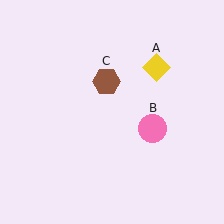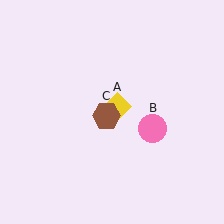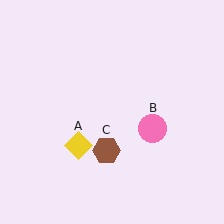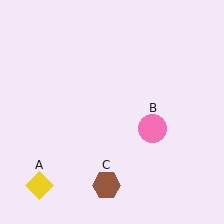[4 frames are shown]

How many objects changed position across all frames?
2 objects changed position: yellow diamond (object A), brown hexagon (object C).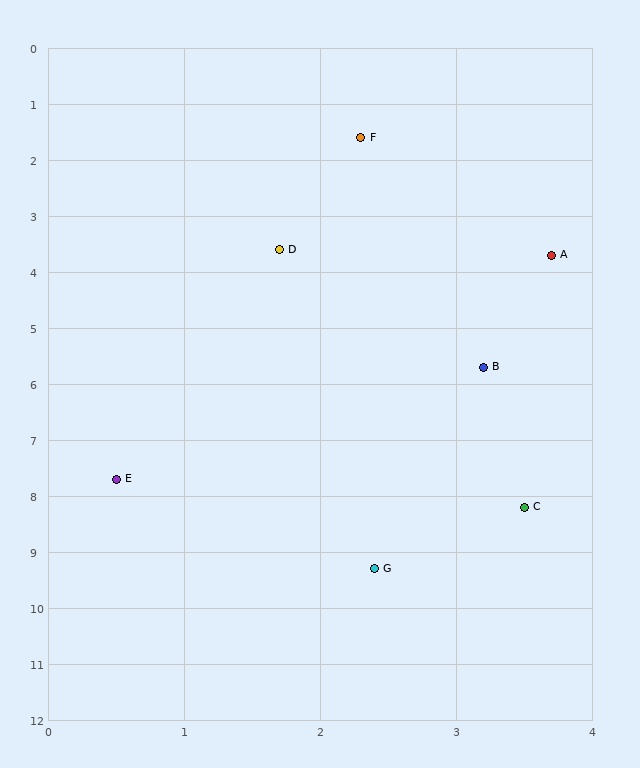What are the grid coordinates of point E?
Point E is at approximately (0.5, 7.7).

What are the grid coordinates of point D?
Point D is at approximately (1.7, 3.6).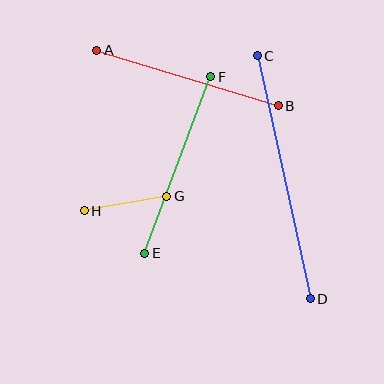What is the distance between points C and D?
The distance is approximately 249 pixels.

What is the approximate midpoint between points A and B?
The midpoint is at approximately (188, 78) pixels.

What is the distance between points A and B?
The distance is approximately 190 pixels.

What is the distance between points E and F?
The distance is approximately 189 pixels.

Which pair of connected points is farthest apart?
Points C and D are farthest apart.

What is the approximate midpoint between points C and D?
The midpoint is at approximately (284, 177) pixels.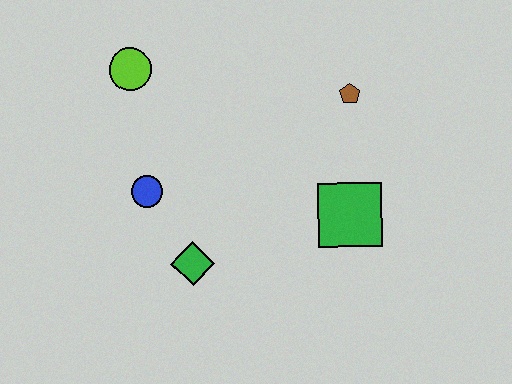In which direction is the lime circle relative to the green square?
The lime circle is to the left of the green square.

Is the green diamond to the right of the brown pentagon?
No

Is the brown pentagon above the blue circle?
Yes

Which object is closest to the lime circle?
The blue circle is closest to the lime circle.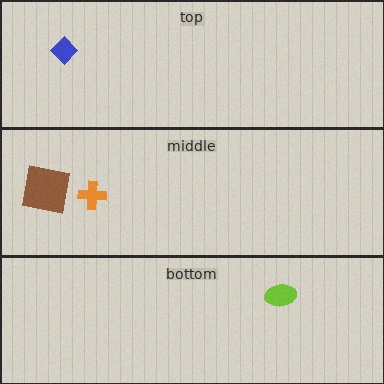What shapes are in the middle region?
The orange cross, the brown square.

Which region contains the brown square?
The middle region.